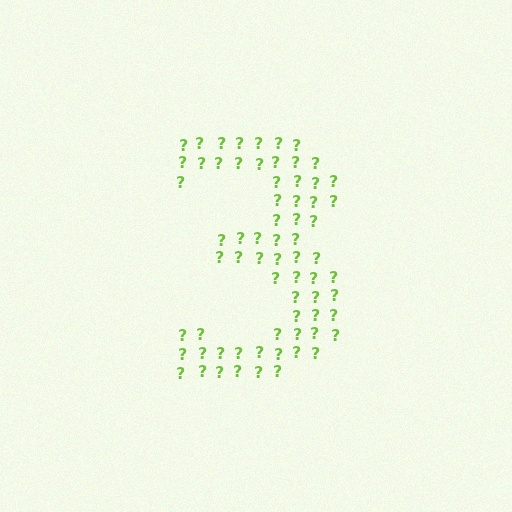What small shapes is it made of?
It is made of small question marks.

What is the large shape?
The large shape is the digit 3.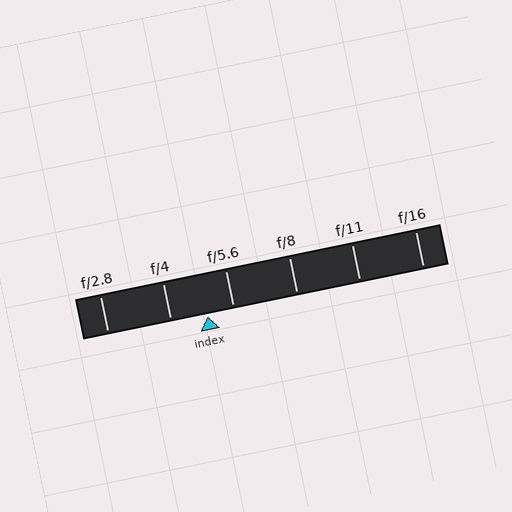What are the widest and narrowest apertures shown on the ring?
The widest aperture shown is f/2.8 and the narrowest is f/16.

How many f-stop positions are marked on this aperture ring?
There are 6 f-stop positions marked.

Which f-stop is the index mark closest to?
The index mark is closest to f/5.6.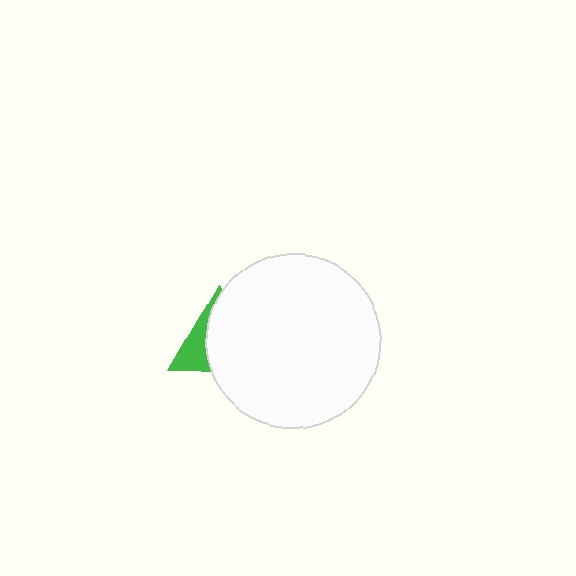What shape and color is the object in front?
The object in front is a white circle.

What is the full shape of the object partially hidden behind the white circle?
The partially hidden object is a green triangle.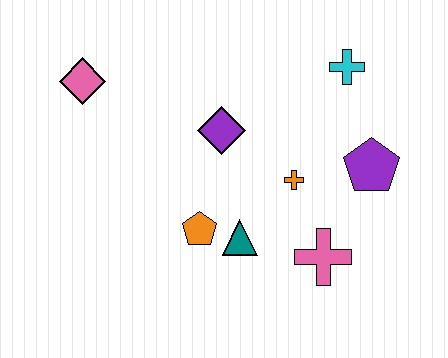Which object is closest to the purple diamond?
The orange cross is closest to the purple diamond.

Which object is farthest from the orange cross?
The pink diamond is farthest from the orange cross.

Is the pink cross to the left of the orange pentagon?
No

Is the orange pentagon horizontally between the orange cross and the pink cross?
No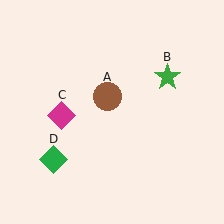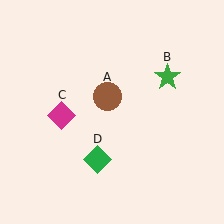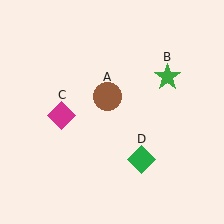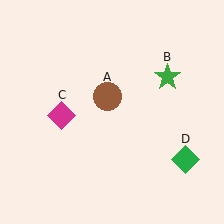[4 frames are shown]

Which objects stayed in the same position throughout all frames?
Brown circle (object A) and green star (object B) and magenta diamond (object C) remained stationary.